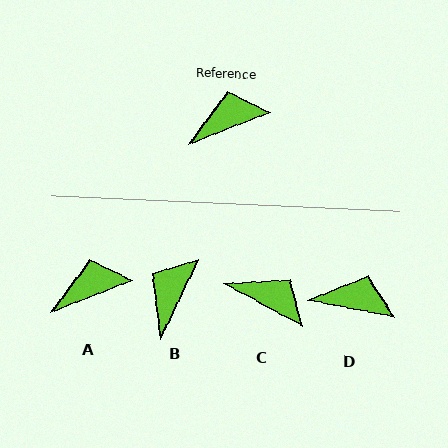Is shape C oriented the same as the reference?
No, it is off by about 50 degrees.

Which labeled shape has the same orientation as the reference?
A.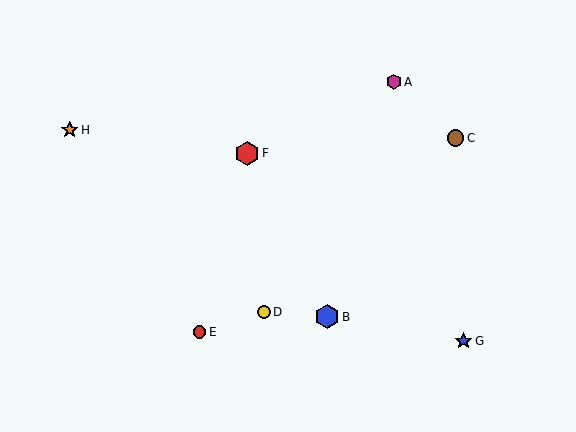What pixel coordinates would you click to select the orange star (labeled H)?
Click at (70, 130) to select the orange star H.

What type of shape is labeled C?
Shape C is a brown circle.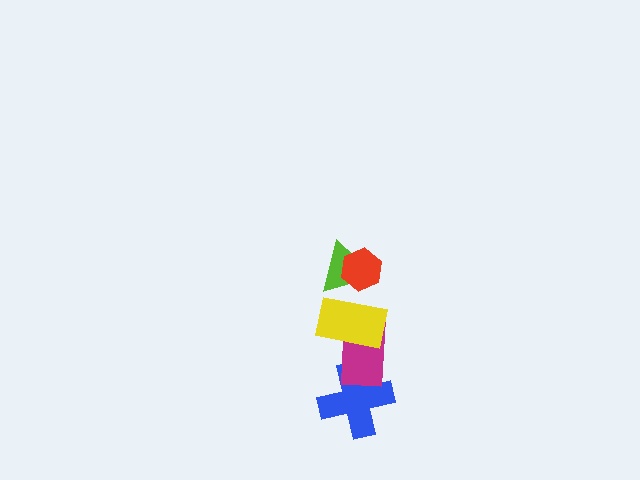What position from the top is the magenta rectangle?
The magenta rectangle is 4th from the top.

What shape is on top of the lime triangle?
The red hexagon is on top of the lime triangle.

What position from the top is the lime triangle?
The lime triangle is 2nd from the top.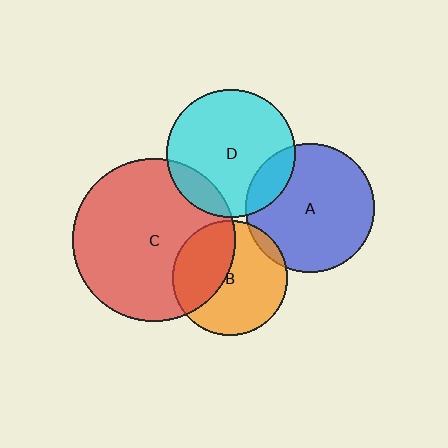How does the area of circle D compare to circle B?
Approximately 1.2 times.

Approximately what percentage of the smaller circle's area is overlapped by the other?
Approximately 15%.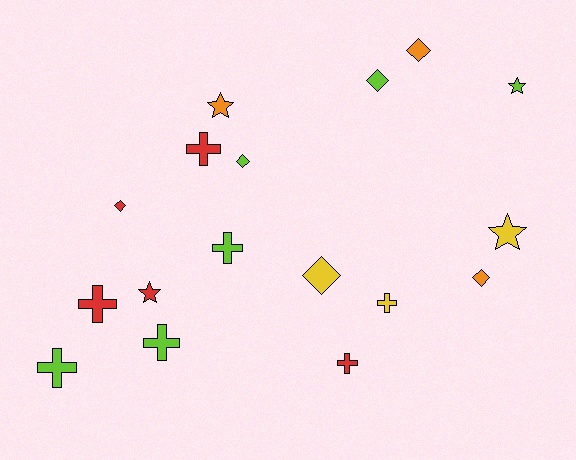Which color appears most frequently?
Lime, with 6 objects.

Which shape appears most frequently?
Cross, with 7 objects.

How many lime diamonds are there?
There are 2 lime diamonds.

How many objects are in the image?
There are 17 objects.